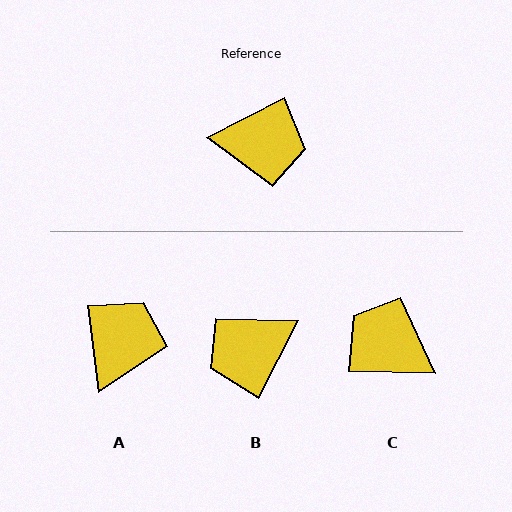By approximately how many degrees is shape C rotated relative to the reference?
Approximately 152 degrees counter-clockwise.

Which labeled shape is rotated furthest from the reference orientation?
C, about 152 degrees away.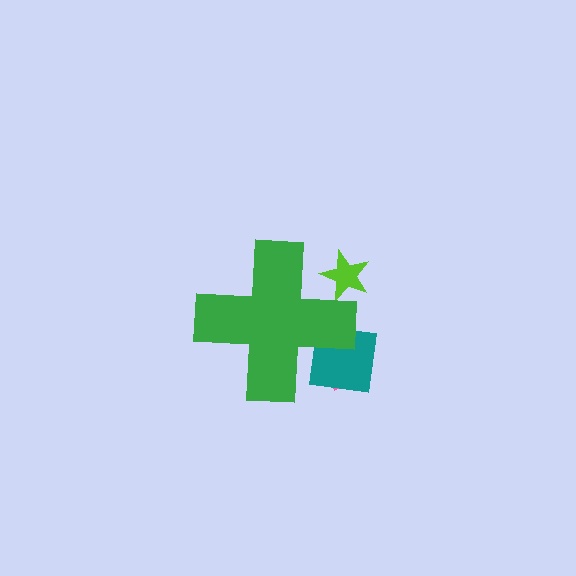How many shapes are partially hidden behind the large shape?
3 shapes are partially hidden.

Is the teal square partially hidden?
Yes, the teal square is partially hidden behind the green cross.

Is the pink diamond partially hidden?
Yes, the pink diamond is partially hidden behind the green cross.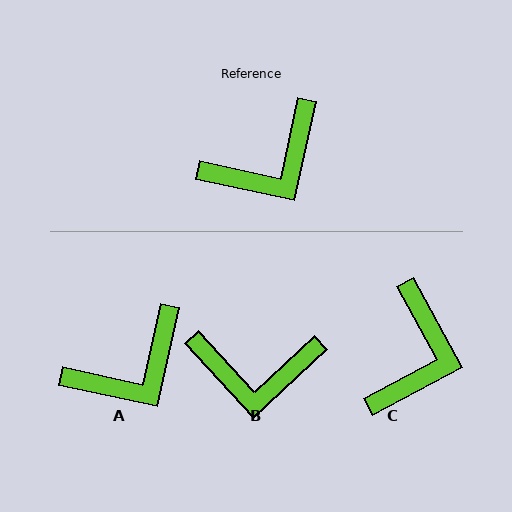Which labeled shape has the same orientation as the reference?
A.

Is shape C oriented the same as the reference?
No, it is off by about 41 degrees.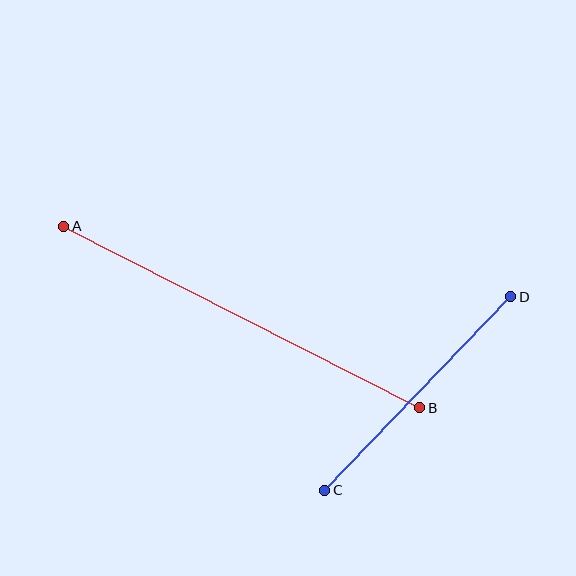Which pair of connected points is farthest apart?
Points A and B are farthest apart.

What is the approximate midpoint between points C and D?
The midpoint is at approximately (418, 393) pixels.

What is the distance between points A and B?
The distance is approximately 400 pixels.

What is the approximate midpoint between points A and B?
The midpoint is at approximately (242, 317) pixels.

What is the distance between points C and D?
The distance is approximately 268 pixels.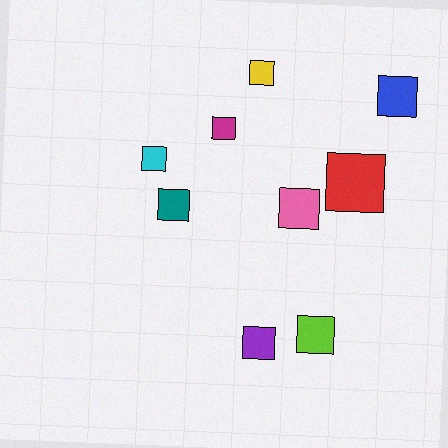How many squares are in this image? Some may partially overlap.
There are 9 squares.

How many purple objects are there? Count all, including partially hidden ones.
There is 1 purple object.